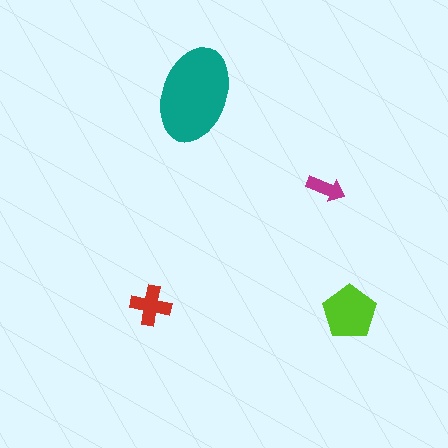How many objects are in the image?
There are 4 objects in the image.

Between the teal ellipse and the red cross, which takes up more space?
The teal ellipse.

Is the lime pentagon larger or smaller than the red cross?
Larger.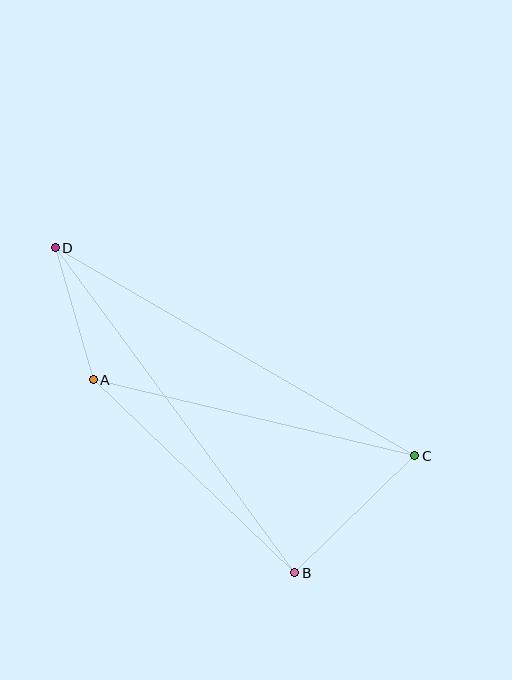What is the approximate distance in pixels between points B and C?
The distance between B and C is approximately 168 pixels.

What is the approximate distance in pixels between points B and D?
The distance between B and D is approximately 404 pixels.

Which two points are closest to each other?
Points A and D are closest to each other.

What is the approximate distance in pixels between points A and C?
The distance between A and C is approximately 330 pixels.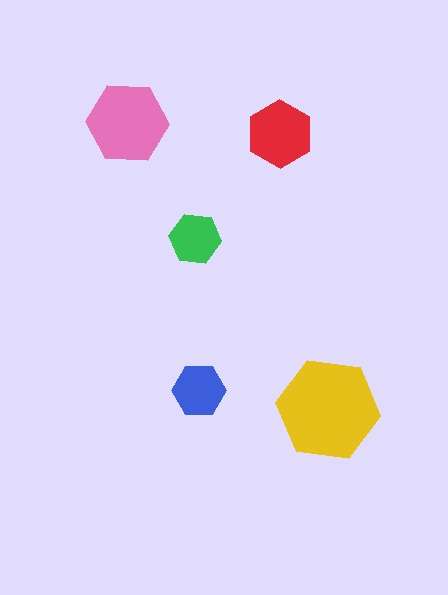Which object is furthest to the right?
The yellow hexagon is rightmost.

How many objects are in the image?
There are 5 objects in the image.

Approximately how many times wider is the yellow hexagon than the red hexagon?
About 1.5 times wider.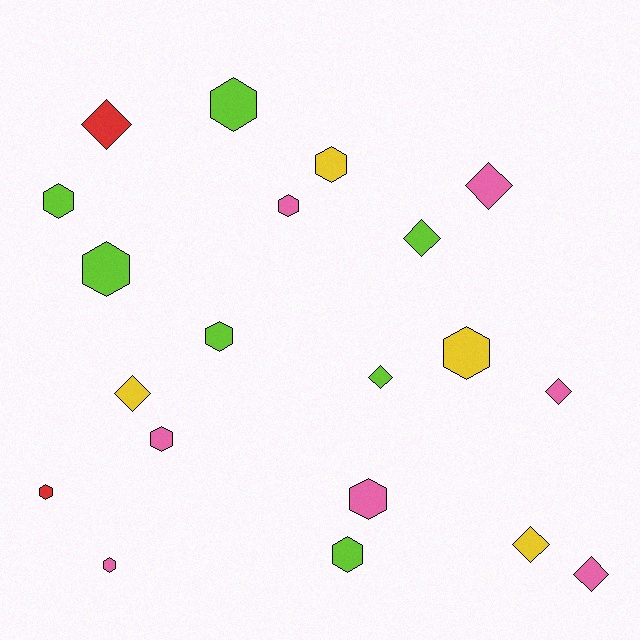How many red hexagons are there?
There is 1 red hexagon.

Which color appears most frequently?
Lime, with 7 objects.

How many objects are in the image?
There are 20 objects.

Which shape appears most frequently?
Hexagon, with 12 objects.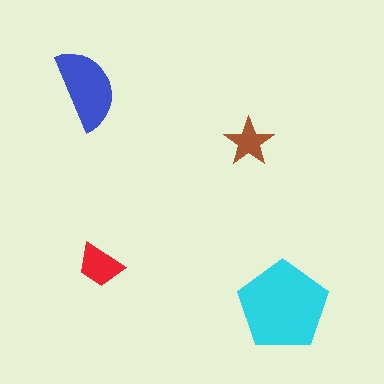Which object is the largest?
The cyan pentagon.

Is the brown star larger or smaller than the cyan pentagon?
Smaller.